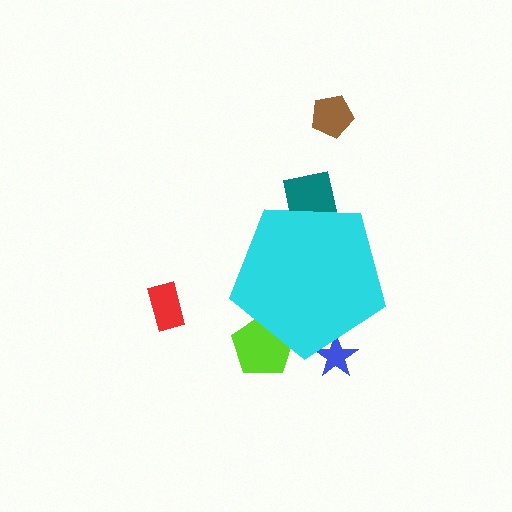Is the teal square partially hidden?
Yes, the teal square is partially hidden behind the cyan pentagon.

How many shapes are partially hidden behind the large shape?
3 shapes are partially hidden.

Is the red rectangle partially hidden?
No, the red rectangle is fully visible.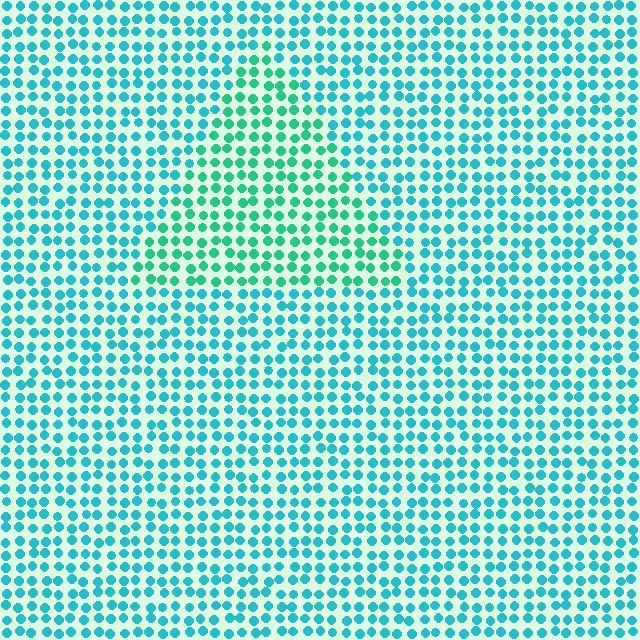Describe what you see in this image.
The image is filled with small cyan elements in a uniform arrangement. A triangle-shaped region is visible where the elements are tinted to a slightly different hue, forming a subtle color boundary.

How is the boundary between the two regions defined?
The boundary is defined purely by a slight shift in hue (about 26 degrees). Spacing, size, and orientation are identical on both sides.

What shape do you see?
I see a triangle.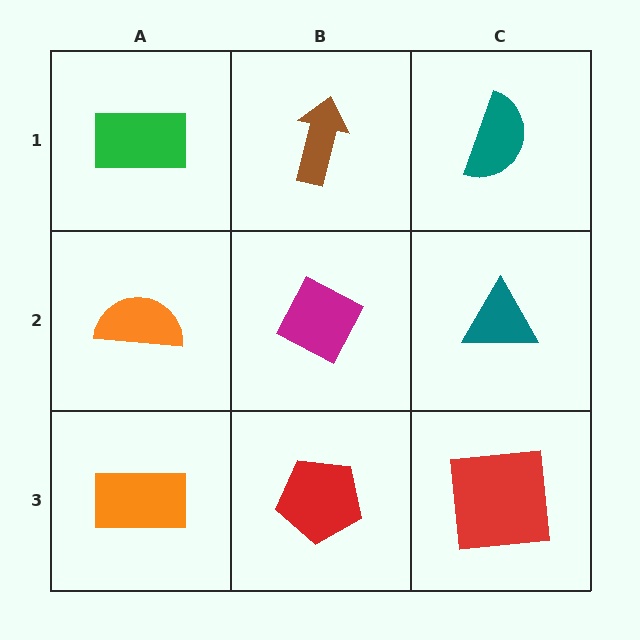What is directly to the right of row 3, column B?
A red square.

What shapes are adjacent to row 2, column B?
A brown arrow (row 1, column B), a red pentagon (row 3, column B), an orange semicircle (row 2, column A), a teal triangle (row 2, column C).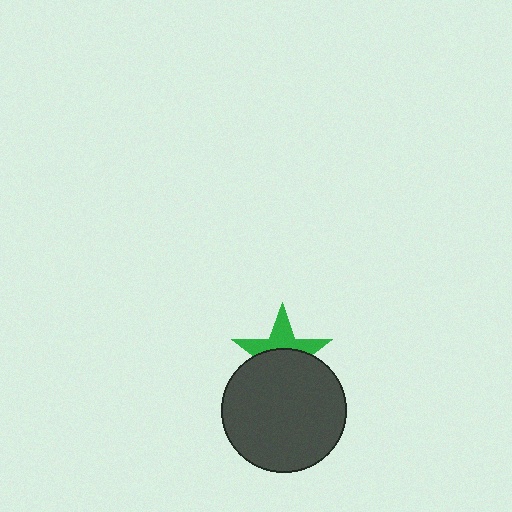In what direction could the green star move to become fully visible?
The green star could move up. That would shift it out from behind the dark gray circle entirely.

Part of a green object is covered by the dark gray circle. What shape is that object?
It is a star.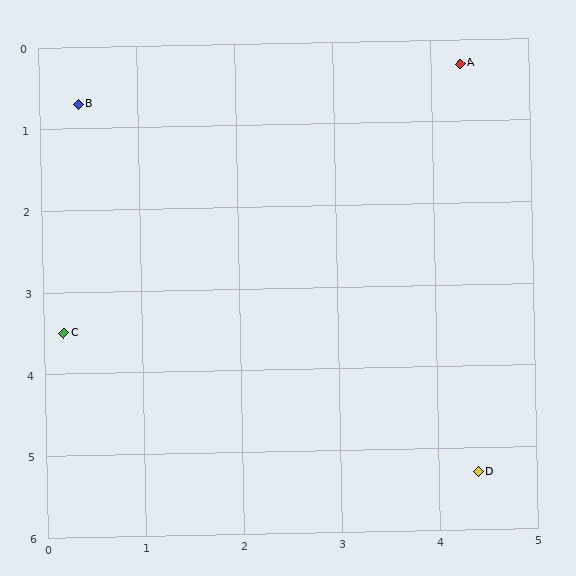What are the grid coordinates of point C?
Point C is at approximately (0.2, 3.5).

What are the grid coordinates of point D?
Point D is at approximately (4.4, 5.3).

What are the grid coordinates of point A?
Point A is at approximately (4.3, 0.3).